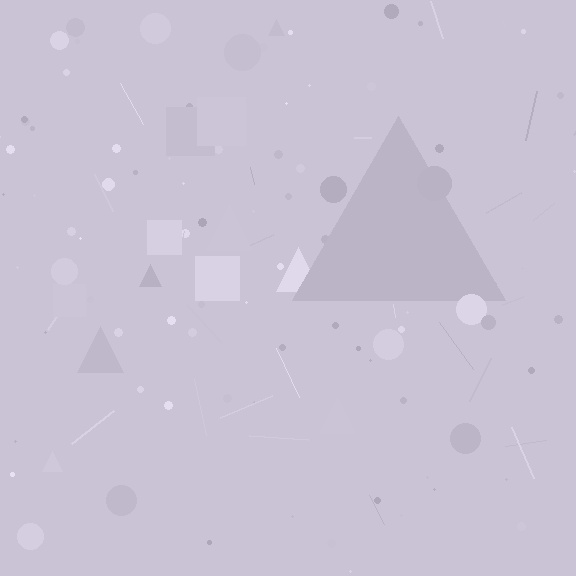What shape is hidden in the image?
A triangle is hidden in the image.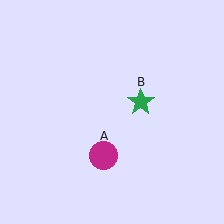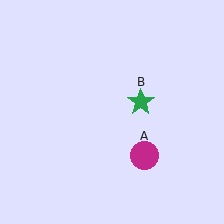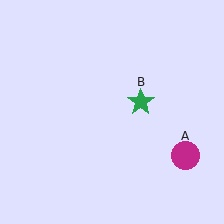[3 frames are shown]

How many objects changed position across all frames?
1 object changed position: magenta circle (object A).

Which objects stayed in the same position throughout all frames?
Green star (object B) remained stationary.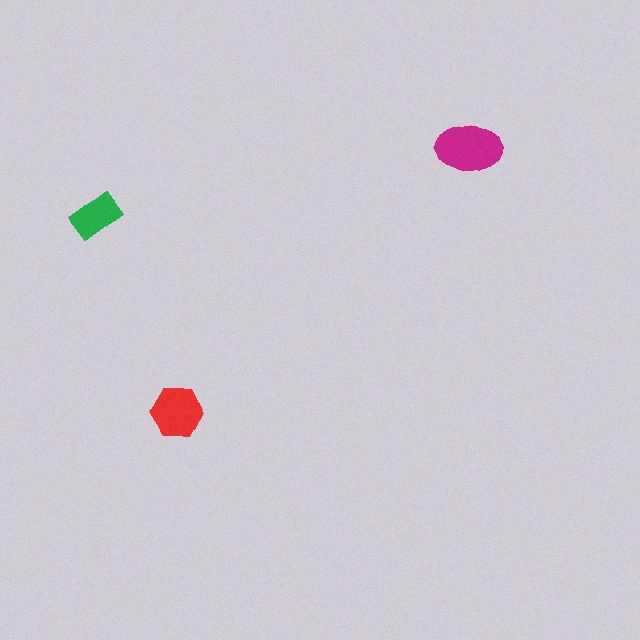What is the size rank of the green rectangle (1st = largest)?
3rd.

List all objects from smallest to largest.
The green rectangle, the red hexagon, the magenta ellipse.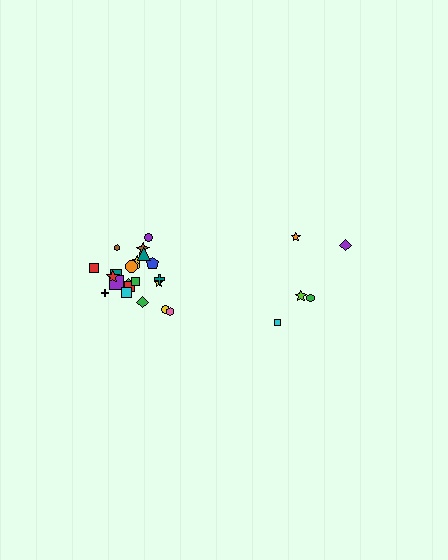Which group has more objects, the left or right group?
The left group.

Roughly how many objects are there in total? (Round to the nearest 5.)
Roughly 25 objects in total.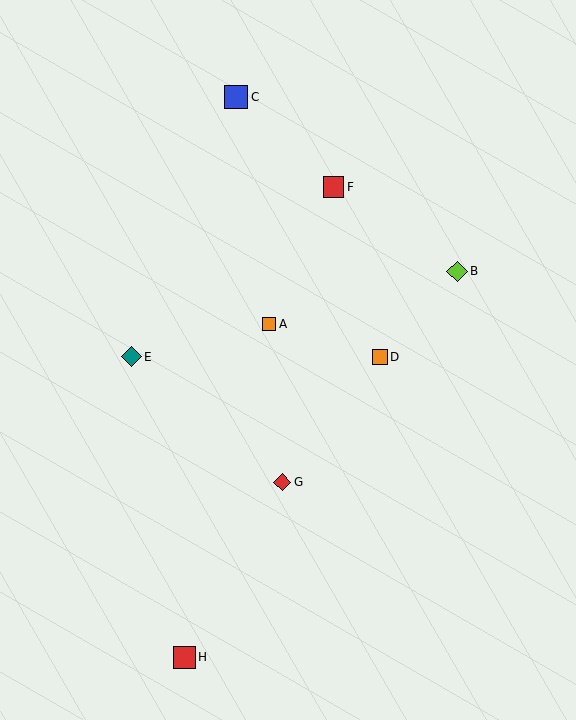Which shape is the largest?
The blue square (labeled C) is the largest.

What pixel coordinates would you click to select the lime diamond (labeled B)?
Click at (457, 271) to select the lime diamond B.